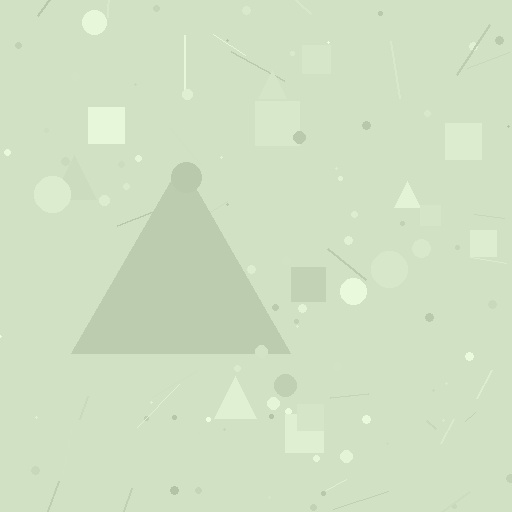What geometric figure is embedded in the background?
A triangle is embedded in the background.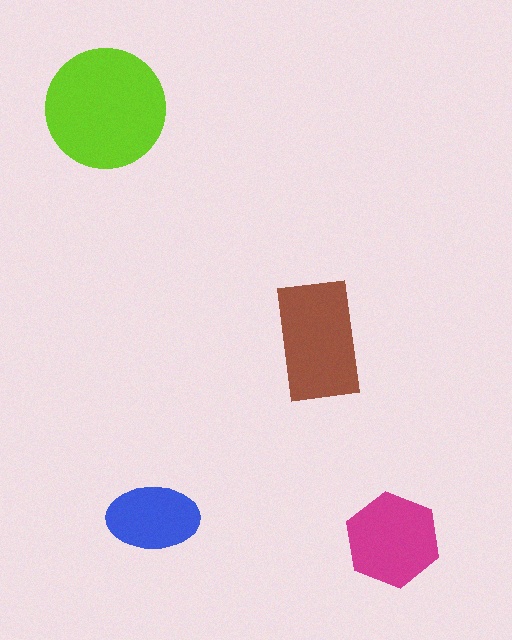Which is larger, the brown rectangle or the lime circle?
The lime circle.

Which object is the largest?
The lime circle.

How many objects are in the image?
There are 4 objects in the image.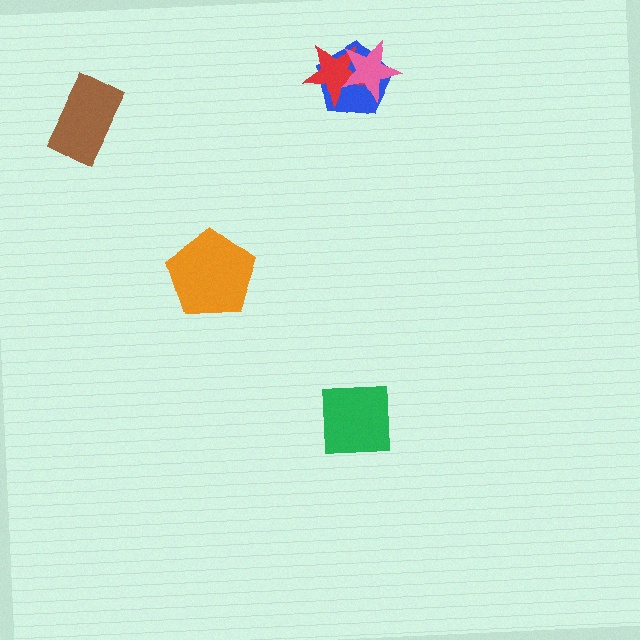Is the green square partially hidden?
No, no other shape covers it.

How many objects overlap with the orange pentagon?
0 objects overlap with the orange pentagon.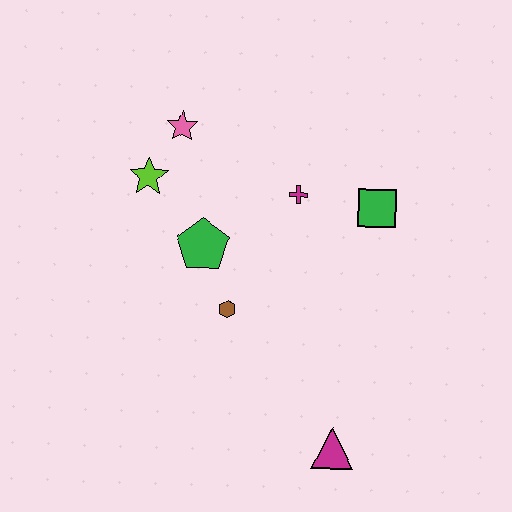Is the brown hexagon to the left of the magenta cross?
Yes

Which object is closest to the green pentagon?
The brown hexagon is closest to the green pentagon.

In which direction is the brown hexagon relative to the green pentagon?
The brown hexagon is below the green pentagon.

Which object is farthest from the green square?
The magenta triangle is farthest from the green square.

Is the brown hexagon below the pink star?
Yes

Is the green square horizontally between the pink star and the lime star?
No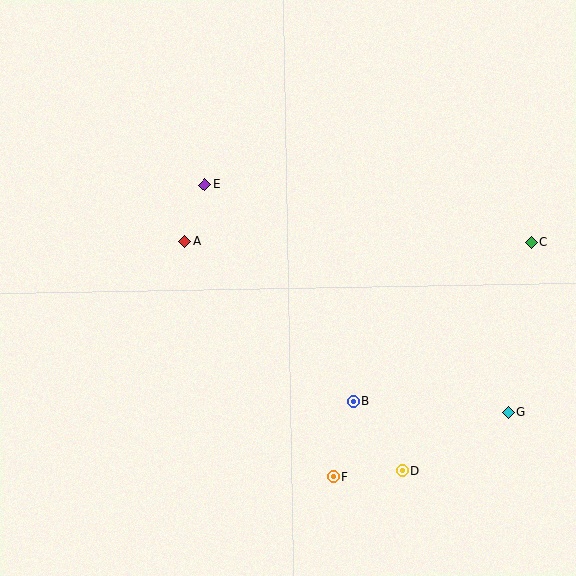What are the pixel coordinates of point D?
Point D is at (403, 471).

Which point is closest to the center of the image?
Point A at (185, 241) is closest to the center.